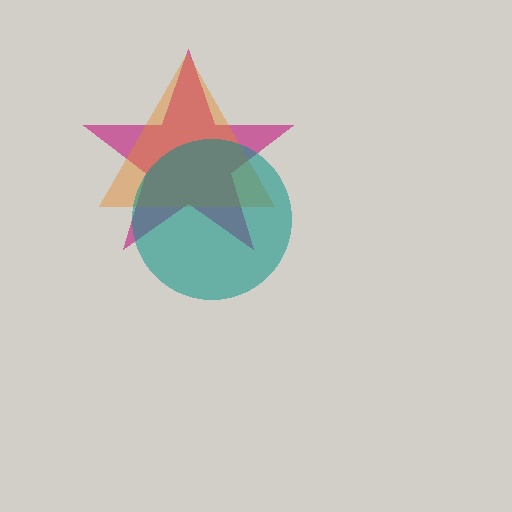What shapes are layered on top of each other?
The layered shapes are: a magenta star, an orange triangle, a teal circle.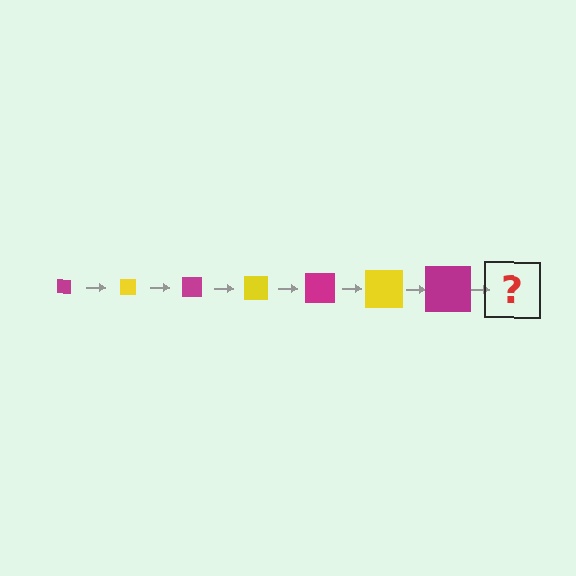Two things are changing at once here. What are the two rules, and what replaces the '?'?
The two rules are that the square grows larger each step and the color cycles through magenta and yellow. The '?' should be a yellow square, larger than the previous one.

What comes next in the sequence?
The next element should be a yellow square, larger than the previous one.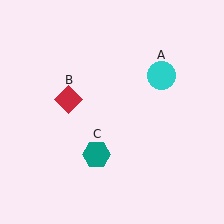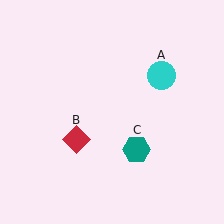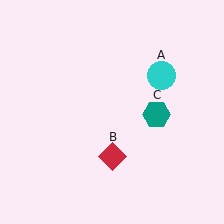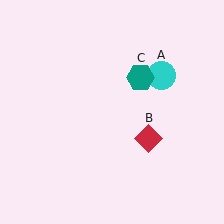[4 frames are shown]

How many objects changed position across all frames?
2 objects changed position: red diamond (object B), teal hexagon (object C).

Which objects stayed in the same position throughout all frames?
Cyan circle (object A) remained stationary.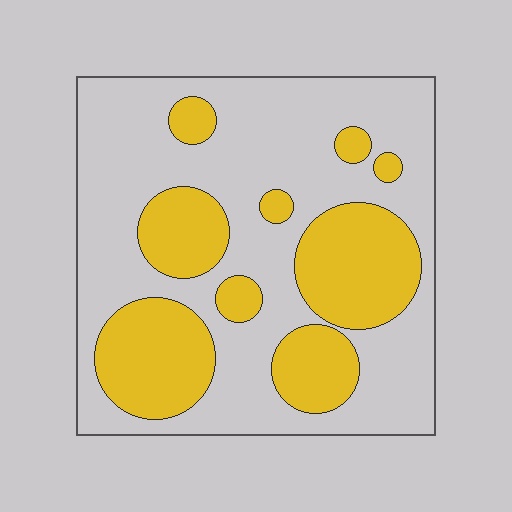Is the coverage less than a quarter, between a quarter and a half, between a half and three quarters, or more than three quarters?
Between a quarter and a half.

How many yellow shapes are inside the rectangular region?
9.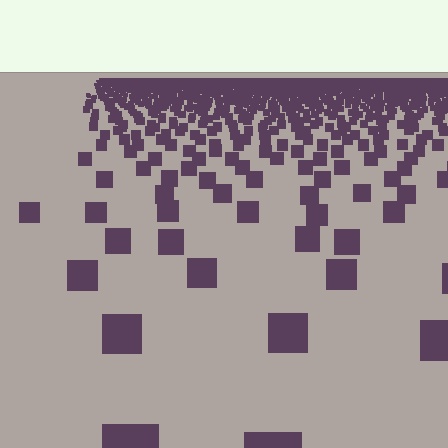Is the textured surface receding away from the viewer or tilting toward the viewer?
The surface is receding away from the viewer. Texture elements get smaller and denser toward the top.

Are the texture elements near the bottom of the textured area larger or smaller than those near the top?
Larger. Near the bottom, elements are closer to the viewer and appear at a bigger on-screen size.